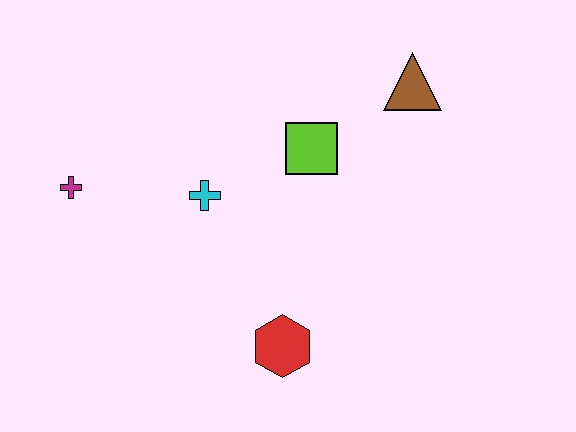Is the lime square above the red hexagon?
Yes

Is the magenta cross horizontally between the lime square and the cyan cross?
No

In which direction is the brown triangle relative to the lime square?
The brown triangle is to the right of the lime square.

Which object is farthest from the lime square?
The magenta cross is farthest from the lime square.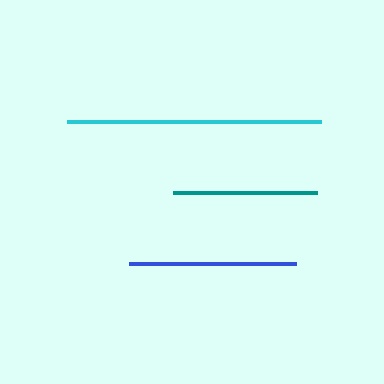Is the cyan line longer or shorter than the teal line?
The cyan line is longer than the teal line.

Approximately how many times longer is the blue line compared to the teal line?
The blue line is approximately 1.2 times the length of the teal line.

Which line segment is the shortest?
The teal line is the shortest at approximately 145 pixels.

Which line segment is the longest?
The cyan line is the longest at approximately 253 pixels.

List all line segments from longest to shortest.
From longest to shortest: cyan, blue, teal.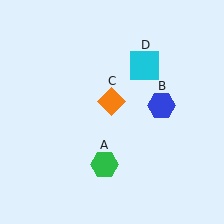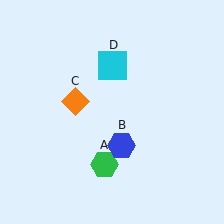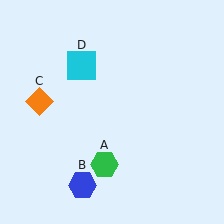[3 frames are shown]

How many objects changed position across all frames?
3 objects changed position: blue hexagon (object B), orange diamond (object C), cyan square (object D).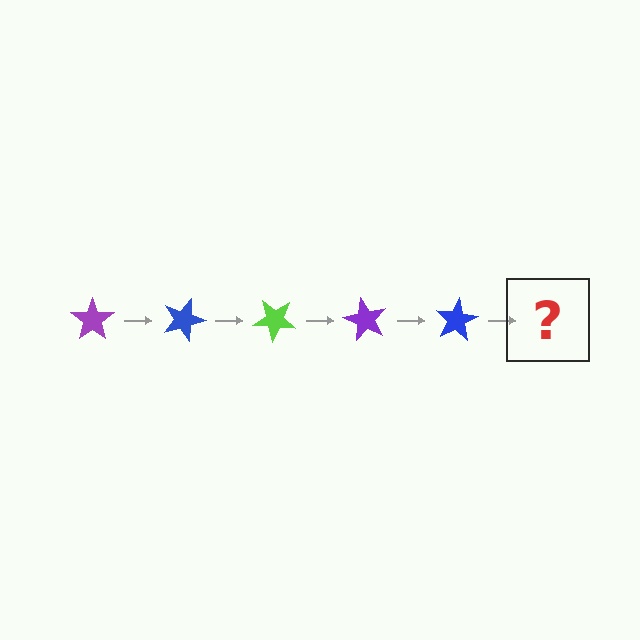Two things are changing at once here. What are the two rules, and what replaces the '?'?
The two rules are that it rotates 20 degrees each step and the color cycles through purple, blue, and lime. The '?' should be a lime star, rotated 100 degrees from the start.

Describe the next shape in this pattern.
It should be a lime star, rotated 100 degrees from the start.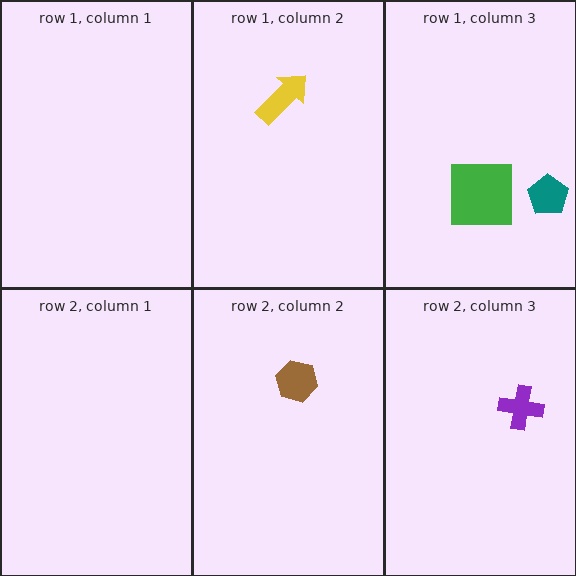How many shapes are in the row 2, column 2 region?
1.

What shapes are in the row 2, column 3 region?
The purple cross.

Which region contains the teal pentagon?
The row 1, column 3 region.